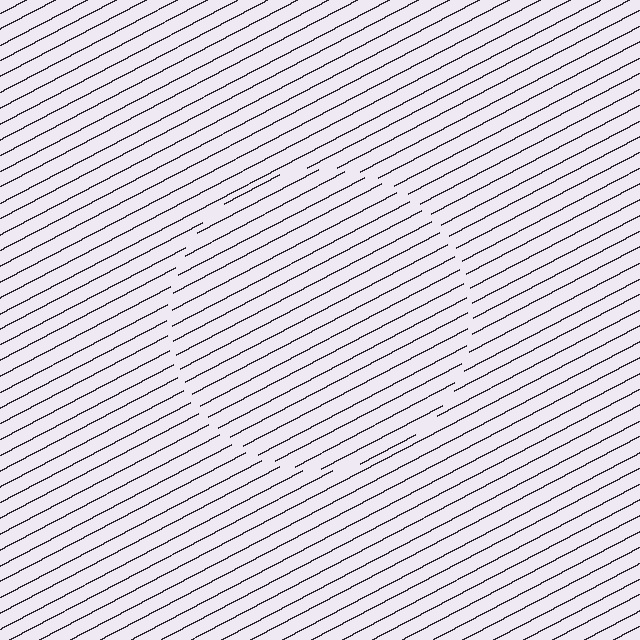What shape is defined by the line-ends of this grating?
An illusory circle. The interior of the shape contains the same grating, shifted by half a period — the contour is defined by the phase discontinuity where line-ends from the inner and outer gratings abut.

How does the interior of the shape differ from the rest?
The interior of the shape contains the same grating, shifted by half a period — the contour is defined by the phase discontinuity where line-ends from the inner and outer gratings abut.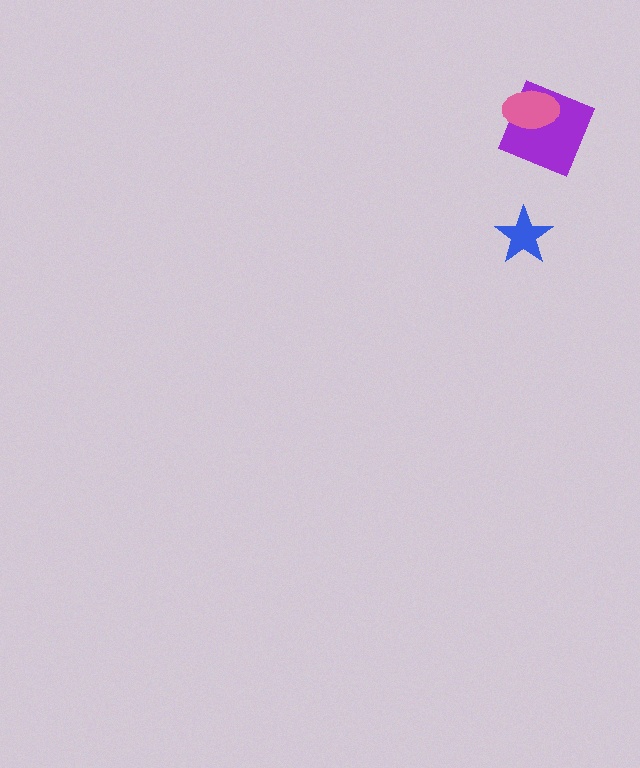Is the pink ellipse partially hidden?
No, no other shape covers it.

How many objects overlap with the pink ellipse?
1 object overlaps with the pink ellipse.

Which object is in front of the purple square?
The pink ellipse is in front of the purple square.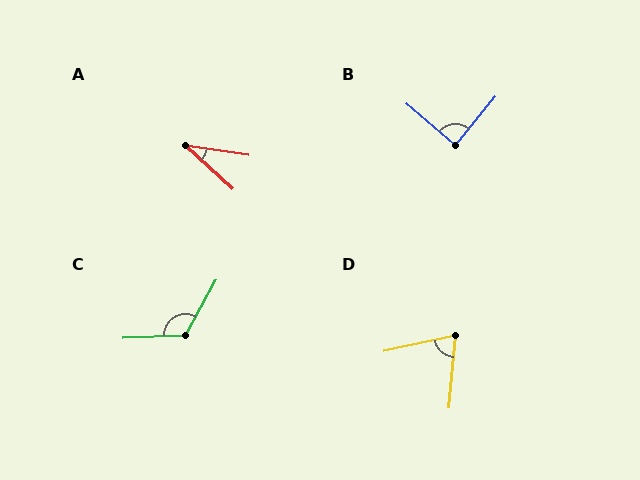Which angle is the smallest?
A, at approximately 34 degrees.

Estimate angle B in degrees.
Approximately 88 degrees.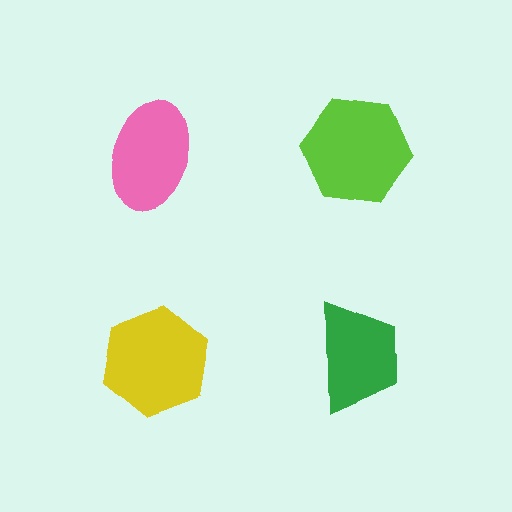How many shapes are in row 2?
2 shapes.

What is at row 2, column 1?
A yellow hexagon.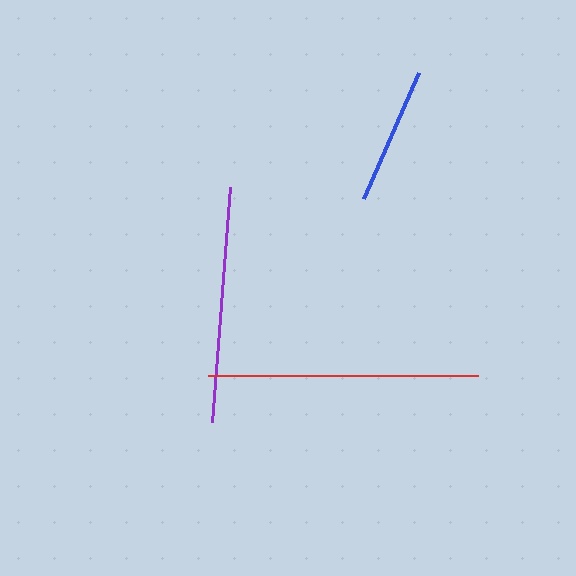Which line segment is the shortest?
The blue line is the shortest at approximately 137 pixels.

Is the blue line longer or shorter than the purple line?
The purple line is longer than the blue line.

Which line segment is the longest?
The red line is the longest at approximately 270 pixels.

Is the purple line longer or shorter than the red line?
The red line is longer than the purple line.